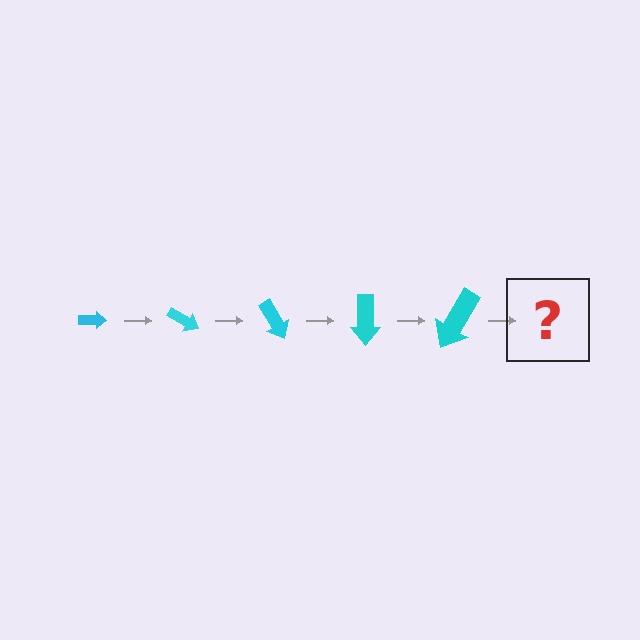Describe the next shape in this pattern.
It should be an arrow, larger than the previous one and rotated 150 degrees from the start.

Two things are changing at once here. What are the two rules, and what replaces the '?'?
The two rules are that the arrow grows larger each step and it rotates 30 degrees each step. The '?' should be an arrow, larger than the previous one and rotated 150 degrees from the start.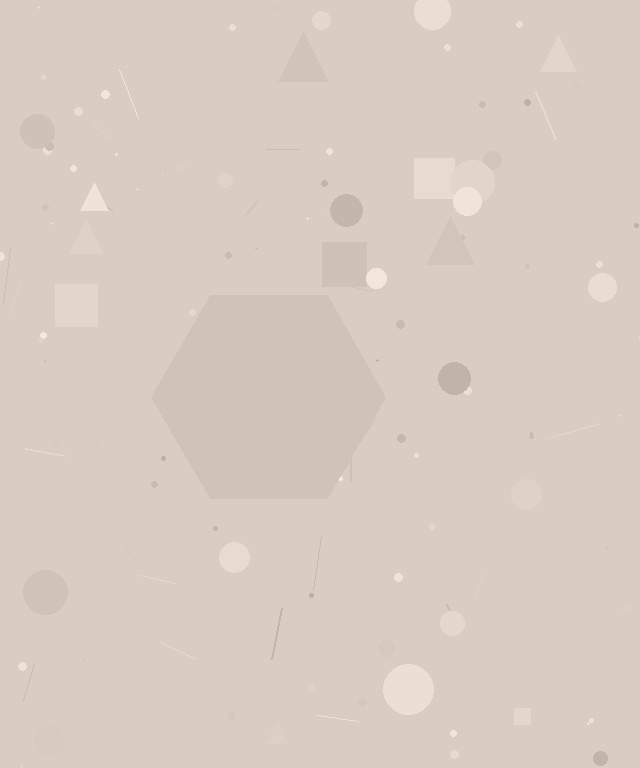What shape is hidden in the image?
A hexagon is hidden in the image.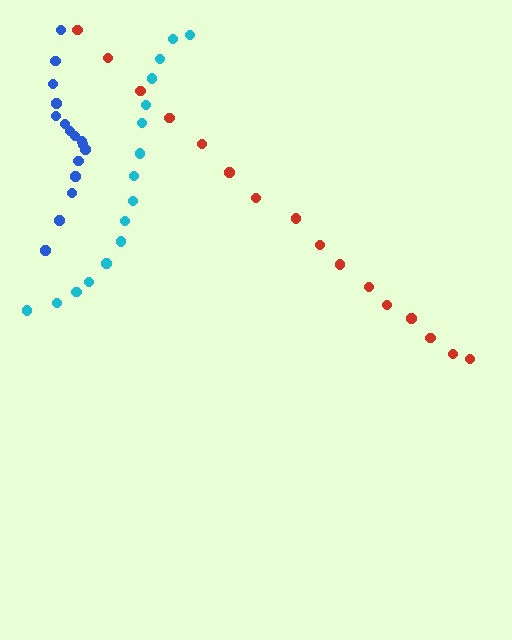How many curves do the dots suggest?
There are 3 distinct paths.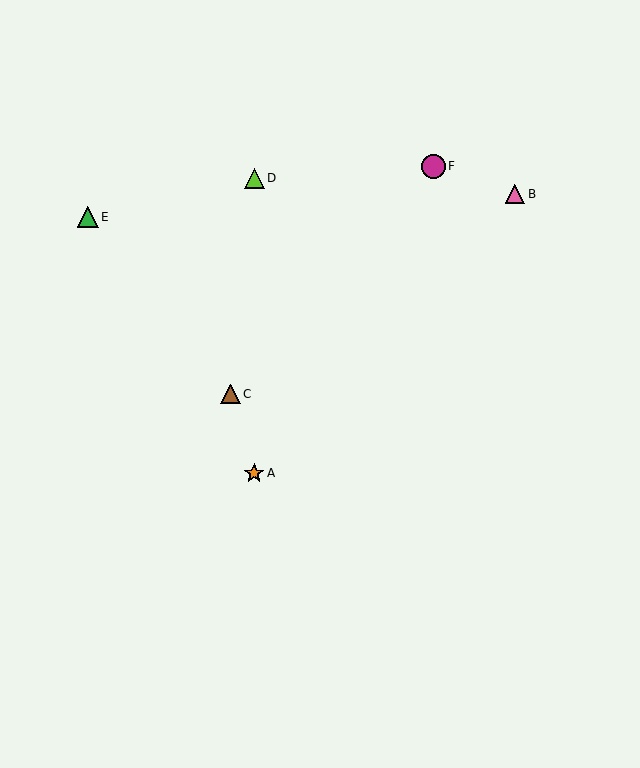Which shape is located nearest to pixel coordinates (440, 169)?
The magenta circle (labeled F) at (433, 166) is nearest to that location.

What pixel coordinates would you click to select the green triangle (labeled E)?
Click at (88, 217) to select the green triangle E.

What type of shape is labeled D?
Shape D is a lime triangle.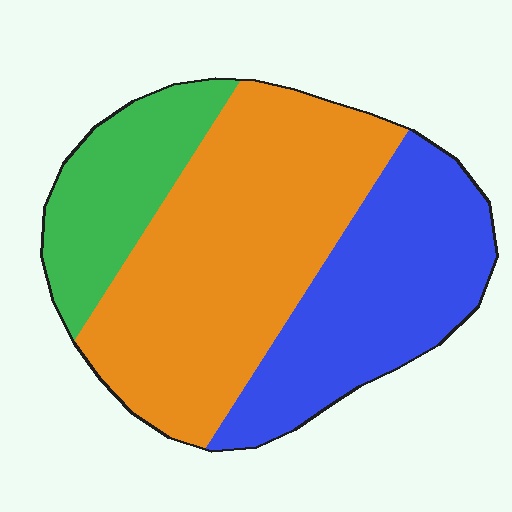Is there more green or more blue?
Blue.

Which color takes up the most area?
Orange, at roughly 50%.